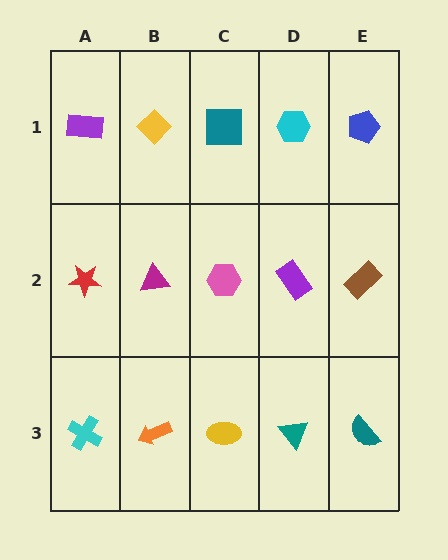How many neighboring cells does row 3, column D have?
3.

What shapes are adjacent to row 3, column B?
A magenta triangle (row 2, column B), a cyan cross (row 3, column A), a yellow ellipse (row 3, column C).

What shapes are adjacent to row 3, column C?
A pink hexagon (row 2, column C), an orange arrow (row 3, column B), a teal triangle (row 3, column D).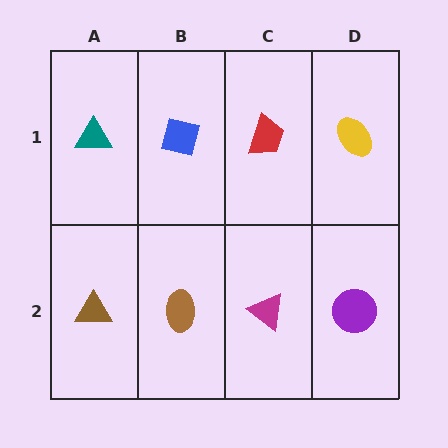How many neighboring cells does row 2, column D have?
2.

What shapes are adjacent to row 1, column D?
A purple circle (row 2, column D), a red trapezoid (row 1, column C).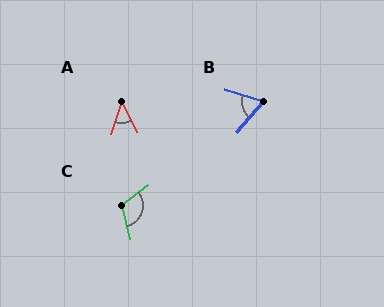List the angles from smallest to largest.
A (46°), B (67°), C (112°).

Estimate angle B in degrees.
Approximately 67 degrees.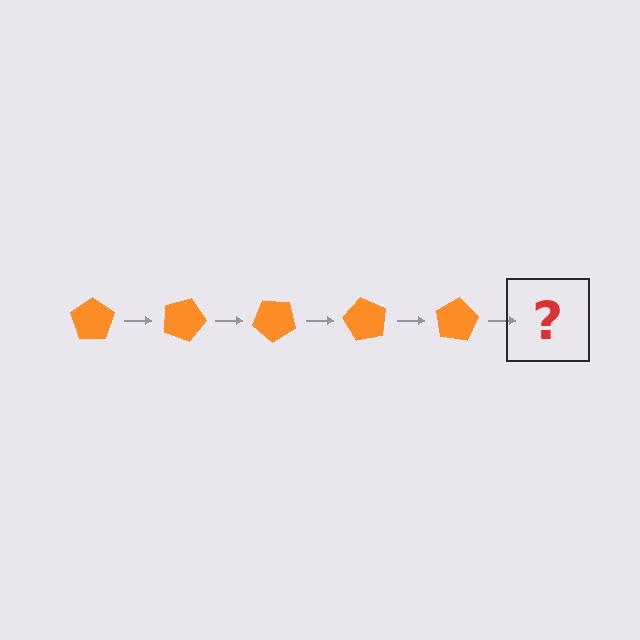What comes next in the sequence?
The next element should be an orange pentagon rotated 100 degrees.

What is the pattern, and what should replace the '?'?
The pattern is that the pentagon rotates 20 degrees each step. The '?' should be an orange pentagon rotated 100 degrees.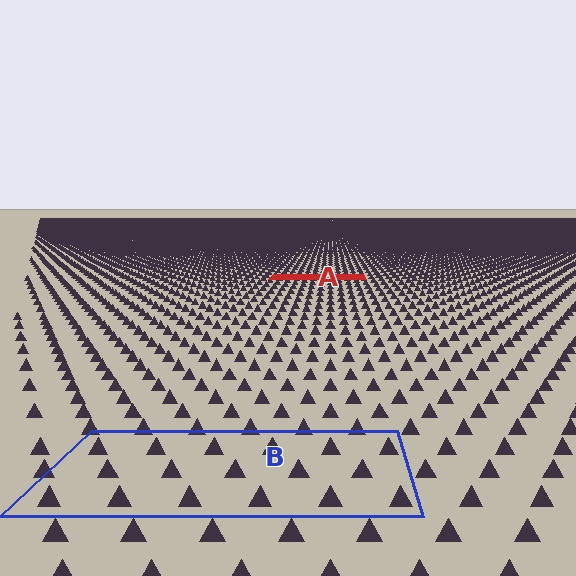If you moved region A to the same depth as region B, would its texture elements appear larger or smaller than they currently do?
They would appear larger. At a closer depth, the same texture elements are projected at a bigger on-screen size.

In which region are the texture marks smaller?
The texture marks are smaller in region A, because it is farther away.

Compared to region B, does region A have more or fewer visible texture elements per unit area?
Region A has more texture elements per unit area — they are packed more densely because it is farther away.